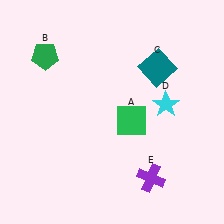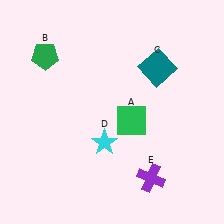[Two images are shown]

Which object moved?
The cyan star (D) moved left.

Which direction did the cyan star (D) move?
The cyan star (D) moved left.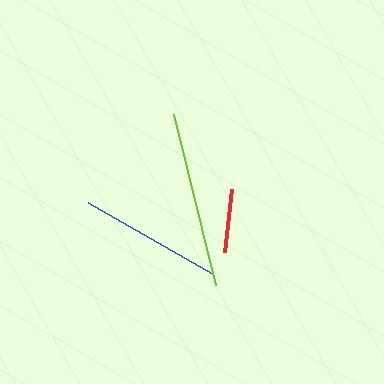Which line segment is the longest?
The lime line is the longest at approximately 176 pixels.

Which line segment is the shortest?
The red line is the shortest at approximately 64 pixels.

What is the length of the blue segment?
The blue segment is approximately 142 pixels long.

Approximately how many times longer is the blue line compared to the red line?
The blue line is approximately 2.2 times the length of the red line.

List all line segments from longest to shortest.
From longest to shortest: lime, blue, red.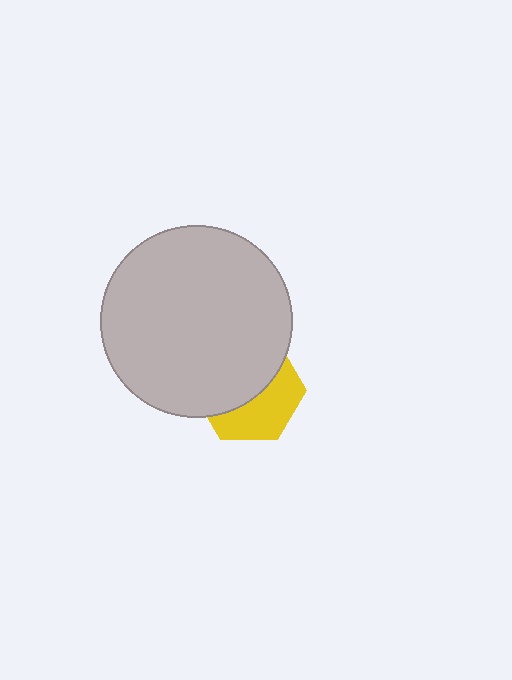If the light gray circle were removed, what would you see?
You would see the complete yellow hexagon.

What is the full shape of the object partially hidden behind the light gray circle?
The partially hidden object is a yellow hexagon.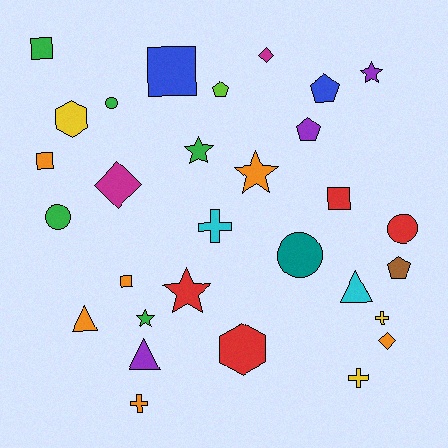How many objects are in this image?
There are 30 objects.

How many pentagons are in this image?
There are 4 pentagons.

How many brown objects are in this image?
There is 1 brown object.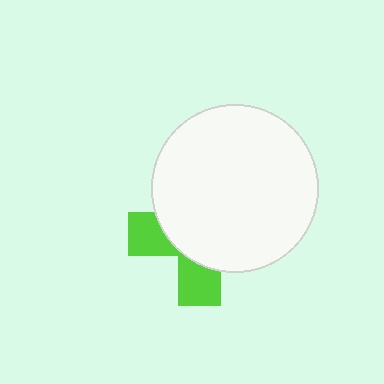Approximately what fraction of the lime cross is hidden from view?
Roughly 67% of the lime cross is hidden behind the white circle.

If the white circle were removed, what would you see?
You would see the complete lime cross.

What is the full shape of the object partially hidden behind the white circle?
The partially hidden object is a lime cross.